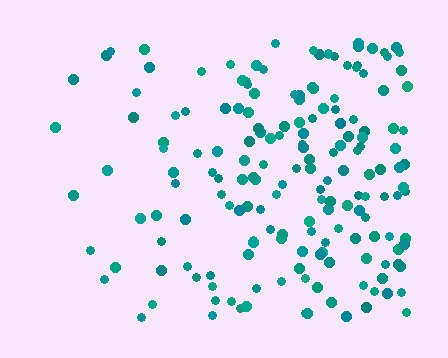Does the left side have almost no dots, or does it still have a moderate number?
Still a moderate number, just noticeably fewer than the right.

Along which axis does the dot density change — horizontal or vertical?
Horizontal.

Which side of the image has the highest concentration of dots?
The right.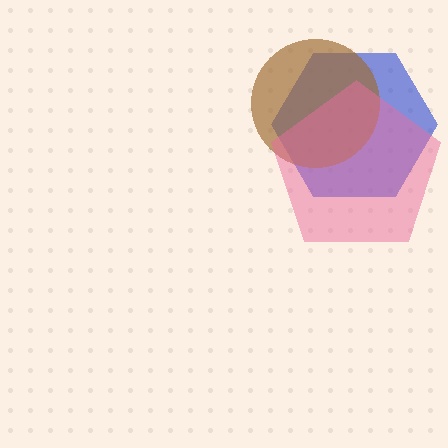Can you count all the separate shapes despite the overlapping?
Yes, there are 3 separate shapes.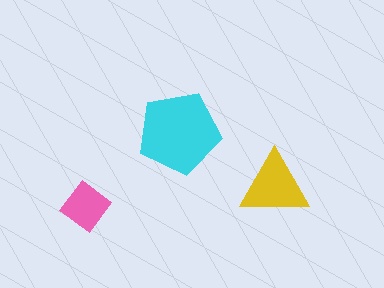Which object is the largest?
The cyan pentagon.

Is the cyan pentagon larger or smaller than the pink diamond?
Larger.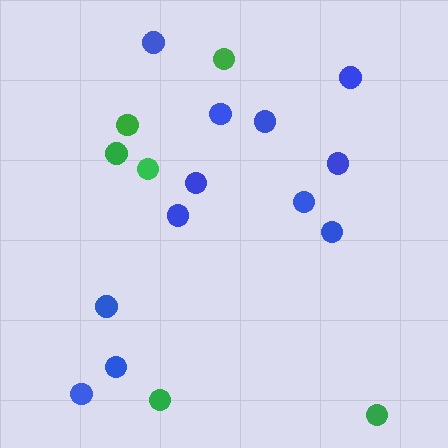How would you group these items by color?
There are 2 groups: one group of green circles (6) and one group of blue circles (12).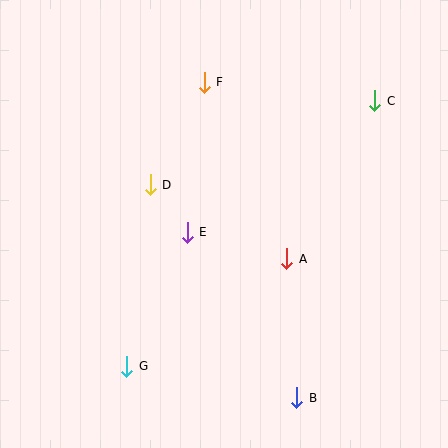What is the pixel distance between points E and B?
The distance between E and B is 199 pixels.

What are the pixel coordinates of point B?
Point B is at (297, 398).